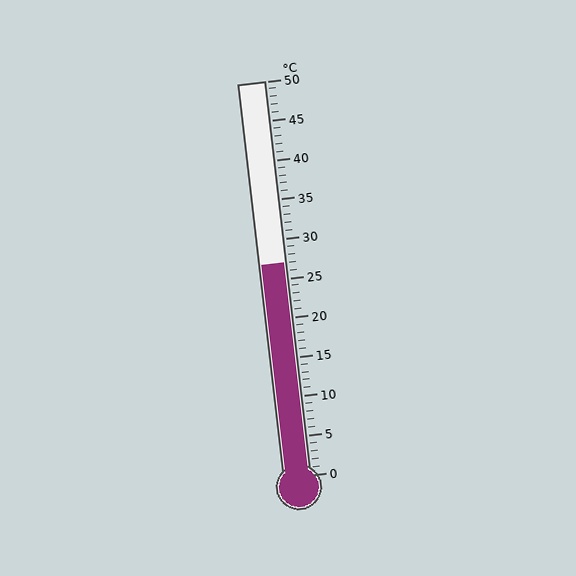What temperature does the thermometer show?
The thermometer shows approximately 27°C.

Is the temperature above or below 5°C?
The temperature is above 5°C.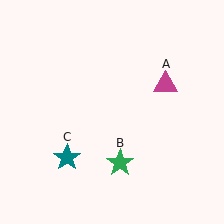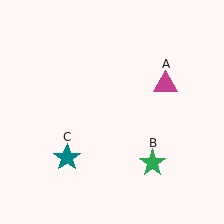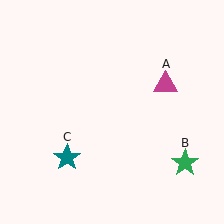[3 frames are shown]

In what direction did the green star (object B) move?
The green star (object B) moved right.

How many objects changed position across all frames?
1 object changed position: green star (object B).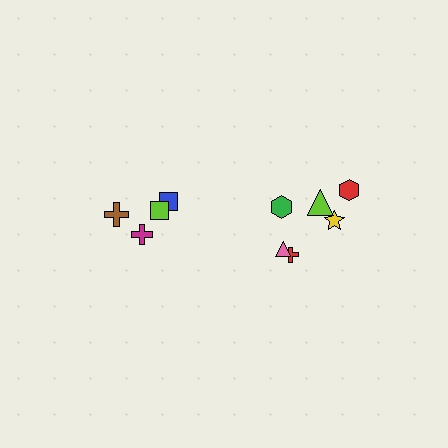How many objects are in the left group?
There are 4 objects.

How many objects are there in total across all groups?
There are 10 objects.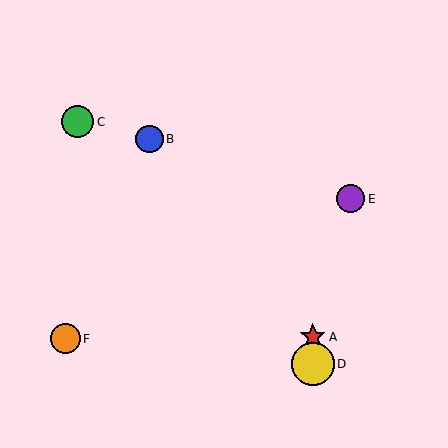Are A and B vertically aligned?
No, A is at x≈313 and B is at x≈149.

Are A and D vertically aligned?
Yes, both are at x≈313.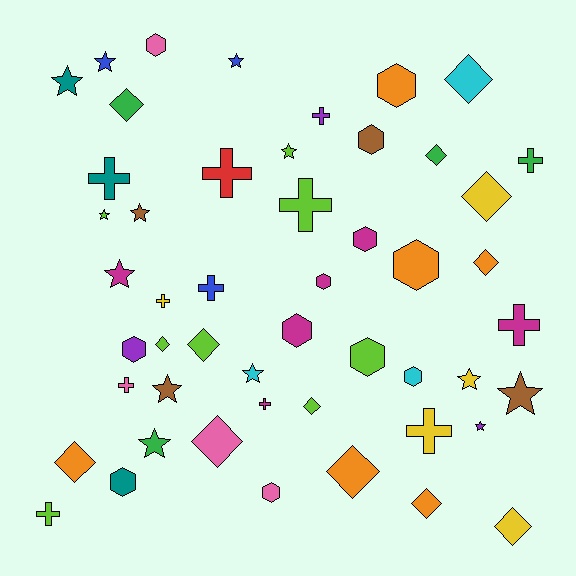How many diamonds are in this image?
There are 13 diamonds.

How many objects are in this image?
There are 50 objects.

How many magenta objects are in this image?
There are 6 magenta objects.